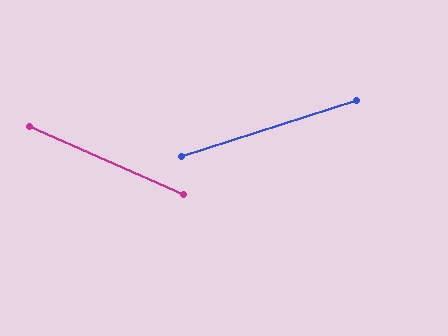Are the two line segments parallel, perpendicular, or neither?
Neither parallel nor perpendicular — they differ by about 42°.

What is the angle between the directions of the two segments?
Approximately 42 degrees.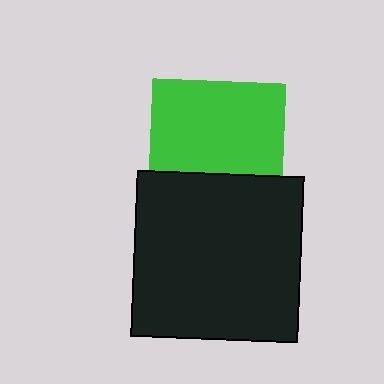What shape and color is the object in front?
The object in front is a black square.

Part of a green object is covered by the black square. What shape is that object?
It is a square.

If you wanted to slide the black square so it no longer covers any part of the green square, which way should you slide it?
Slide it down — that is the most direct way to separate the two shapes.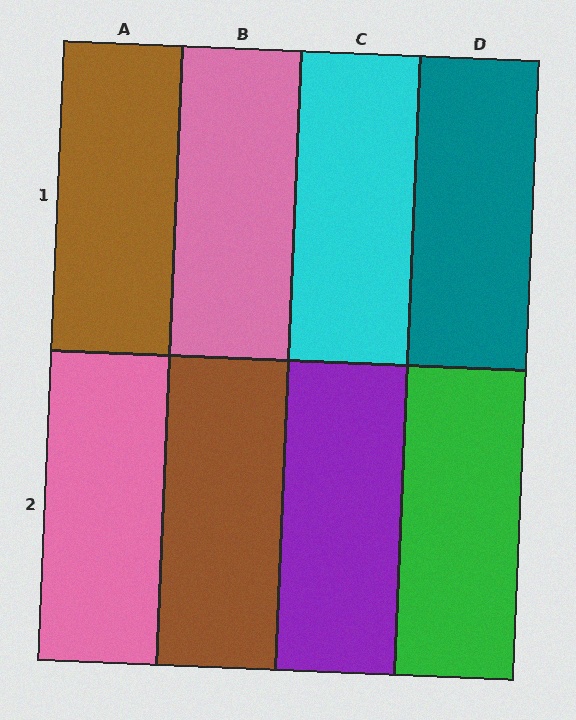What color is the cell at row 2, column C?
Purple.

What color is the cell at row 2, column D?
Green.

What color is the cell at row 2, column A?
Pink.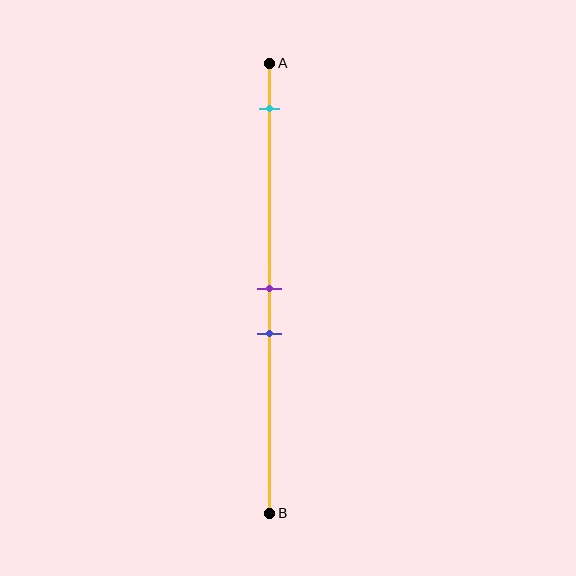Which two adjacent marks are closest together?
The purple and blue marks are the closest adjacent pair.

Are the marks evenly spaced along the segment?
No, the marks are not evenly spaced.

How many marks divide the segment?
There are 3 marks dividing the segment.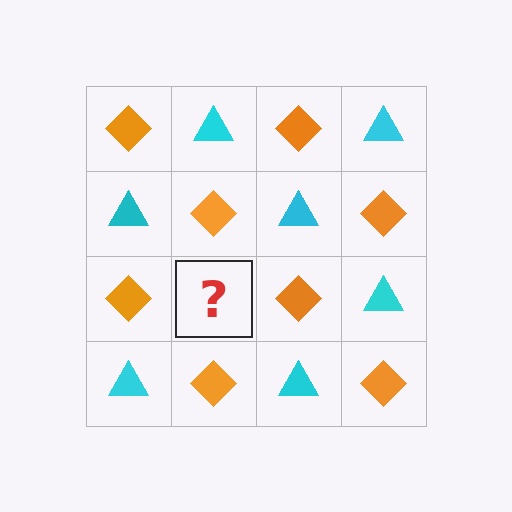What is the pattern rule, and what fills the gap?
The rule is that it alternates orange diamond and cyan triangle in a checkerboard pattern. The gap should be filled with a cyan triangle.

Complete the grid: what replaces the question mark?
The question mark should be replaced with a cyan triangle.